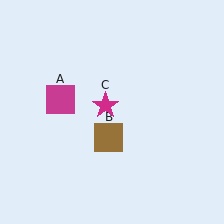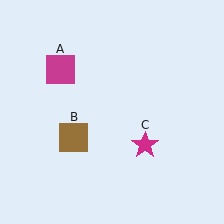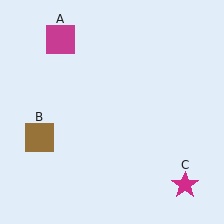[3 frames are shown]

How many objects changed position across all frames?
3 objects changed position: magenta square (object A), brown square (object B), magenta star (object C).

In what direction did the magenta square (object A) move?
The magenta square (object A) moved up.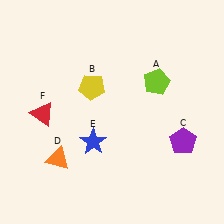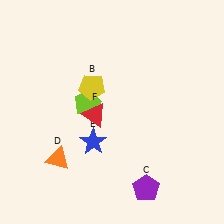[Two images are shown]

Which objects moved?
The objects that moved are: the lime pentagon (A), the purple pentagon (C), the red triangle (F).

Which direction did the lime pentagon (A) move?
The lime pentagon (A) moved left.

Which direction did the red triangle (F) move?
The red triangle (F) moved right.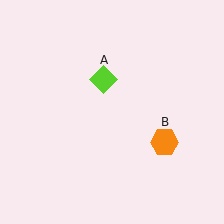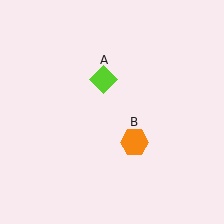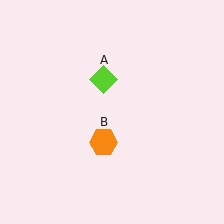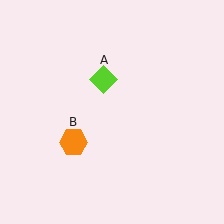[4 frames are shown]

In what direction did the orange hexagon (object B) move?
The orange hexagon (object B) moved left.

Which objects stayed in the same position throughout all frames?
Lime diamond (object A) remained stationary.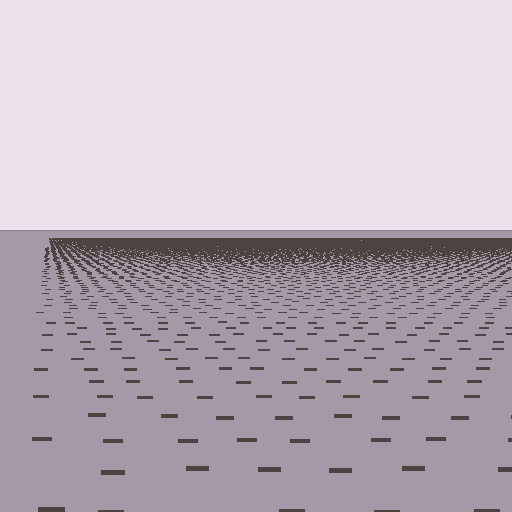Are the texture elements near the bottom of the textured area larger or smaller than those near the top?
Larger. Near the bottom, elements are closer to the viewer and appear at a bigger on-screen size.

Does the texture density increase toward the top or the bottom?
Density increases toward the top.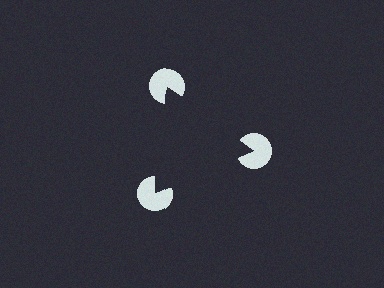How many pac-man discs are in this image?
There are 3 — one at each vertex of the illusory triangle.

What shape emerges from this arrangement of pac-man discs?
An illusory triangle — its edges are inferred from the aligned wedge cuts in the pac-man discs, not physically drawn.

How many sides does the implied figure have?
3 sides.